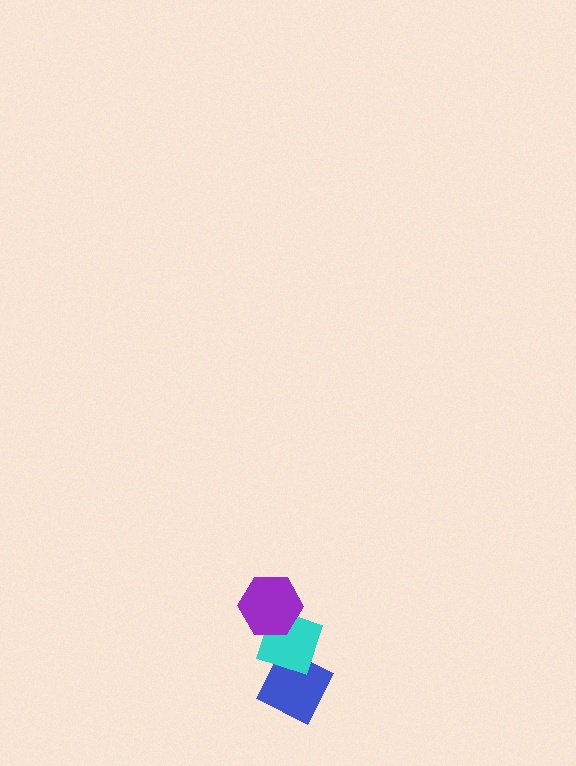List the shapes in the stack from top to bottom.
From top to bottom: the purple hexagon, the cyan diamond, the blue diamond.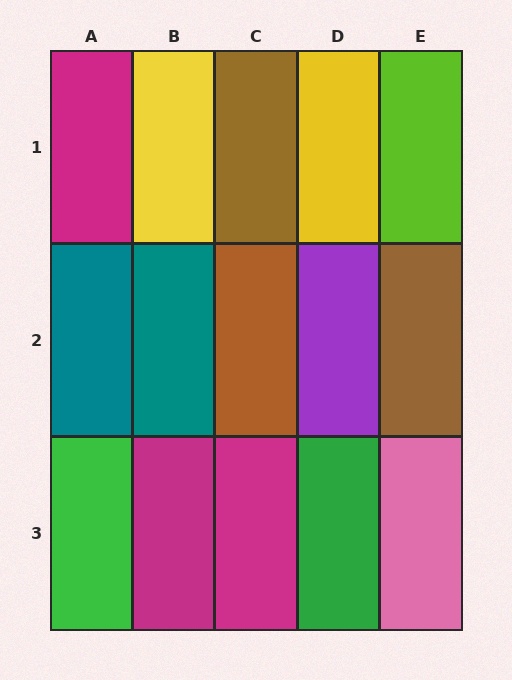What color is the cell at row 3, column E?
Pink.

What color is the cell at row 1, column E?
Lime.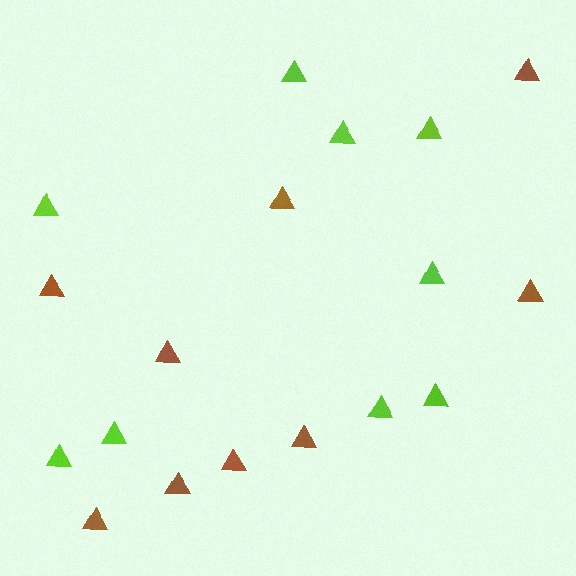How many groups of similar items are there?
There are 2 groups: one group of lime triangles (9) and one group of brown triangles (9).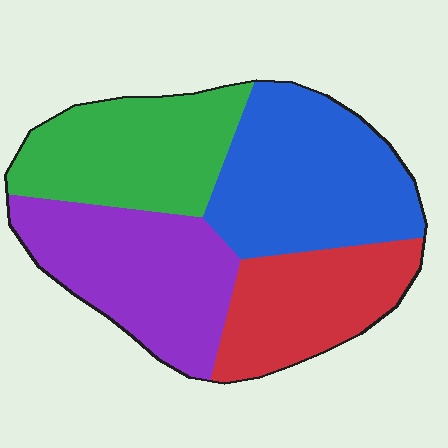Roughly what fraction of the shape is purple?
Purple covers roughly 25% of the shape.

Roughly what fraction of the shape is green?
Green covers 24% of the shape.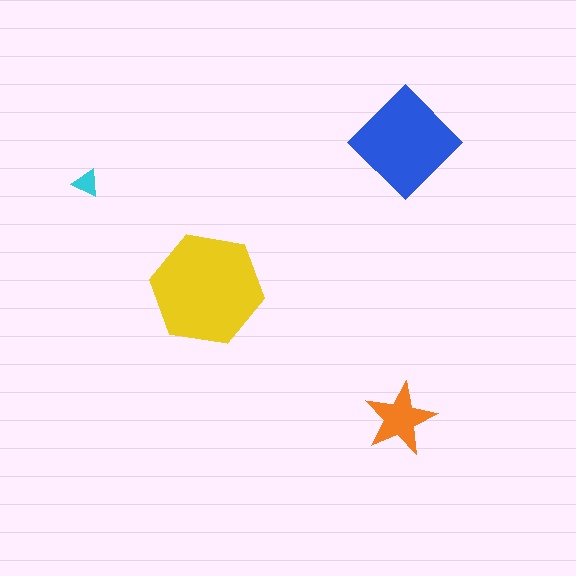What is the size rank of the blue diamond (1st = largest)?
2nd.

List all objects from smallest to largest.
The cyan triangle, the orange star, the blue diamond, the yellow hexagon.